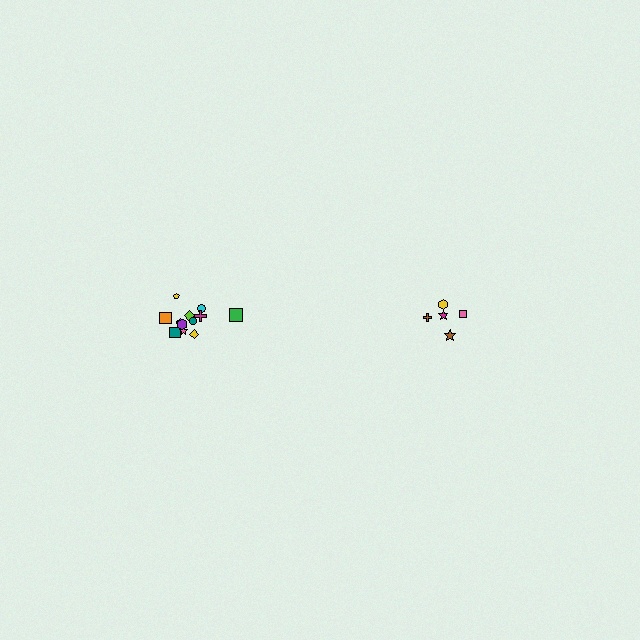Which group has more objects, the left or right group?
The left group.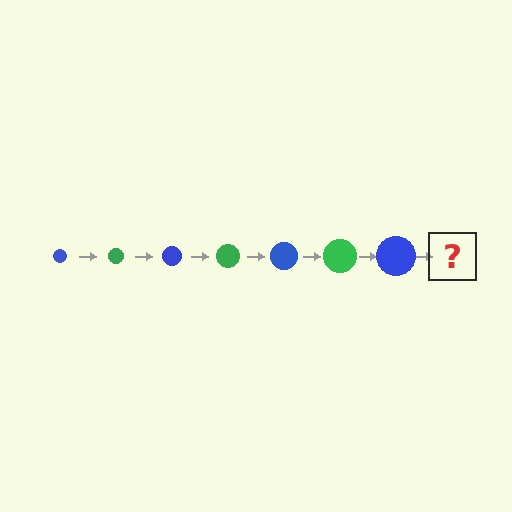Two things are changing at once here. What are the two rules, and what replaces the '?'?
The two rules are that the circle grows larger each step and the color cycles through blue and green. The '?' should be a green circle, larger than the previous one.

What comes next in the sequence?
The next element should be a green circle, larger than the previous one.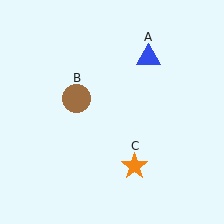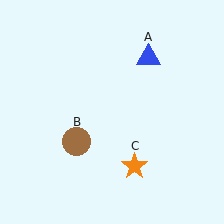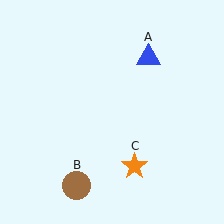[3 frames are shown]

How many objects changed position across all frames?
1 object changed position: brown circle (object B).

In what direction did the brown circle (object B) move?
The brown circle (object B) moved down.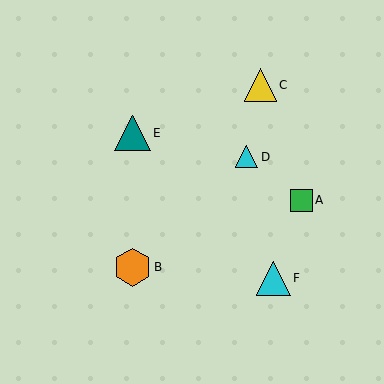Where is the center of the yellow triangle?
The center of the yellow triangle is at (260, 85).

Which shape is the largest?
The orange hexagon (labeled B) is the largest.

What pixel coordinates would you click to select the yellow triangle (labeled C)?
Click at (260, 85) to select the yellow triangle C.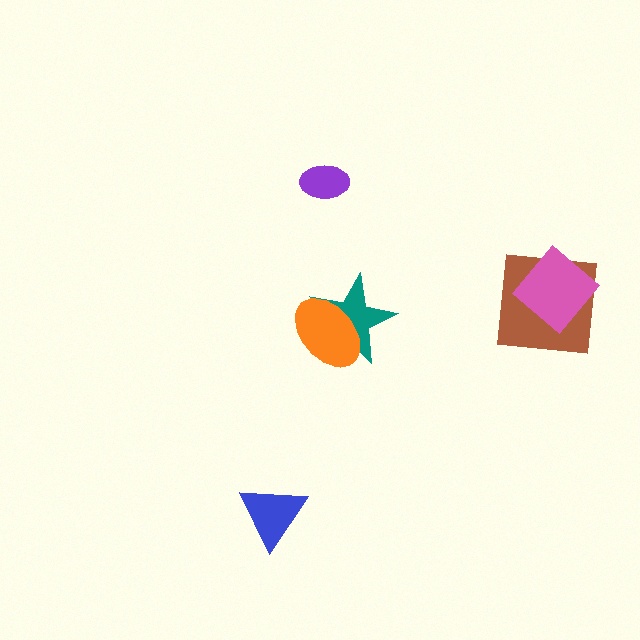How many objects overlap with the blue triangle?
0 objects overlap with the blue triangle.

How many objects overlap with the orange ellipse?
1 object overlaps with the orange ellipse.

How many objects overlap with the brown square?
1 object overlaps with the brown square.